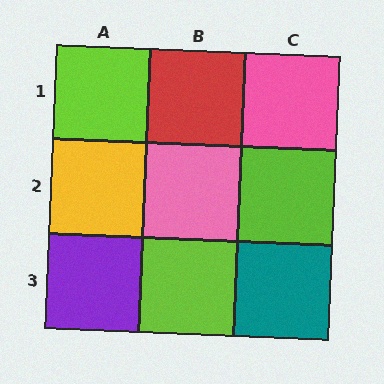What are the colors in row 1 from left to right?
Lime, red, pink.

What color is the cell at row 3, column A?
Purple.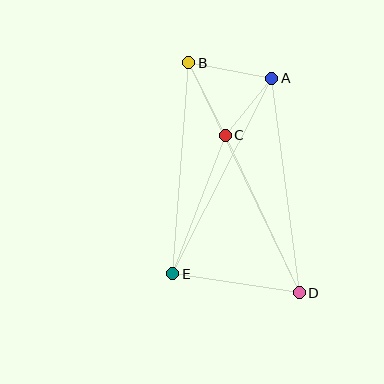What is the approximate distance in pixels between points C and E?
The distance between C and E is approximately 148 pixels.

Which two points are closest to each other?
Points A and C are closest to each other.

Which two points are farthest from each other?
Points B and D are farthest from each other.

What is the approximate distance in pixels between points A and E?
The distance between A and E is approximately 219 pixels.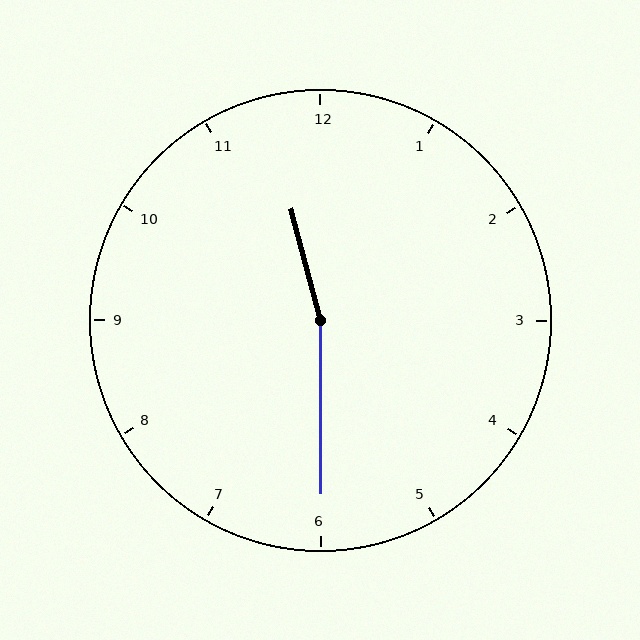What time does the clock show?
11:30.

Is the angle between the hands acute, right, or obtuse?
It is obtuse.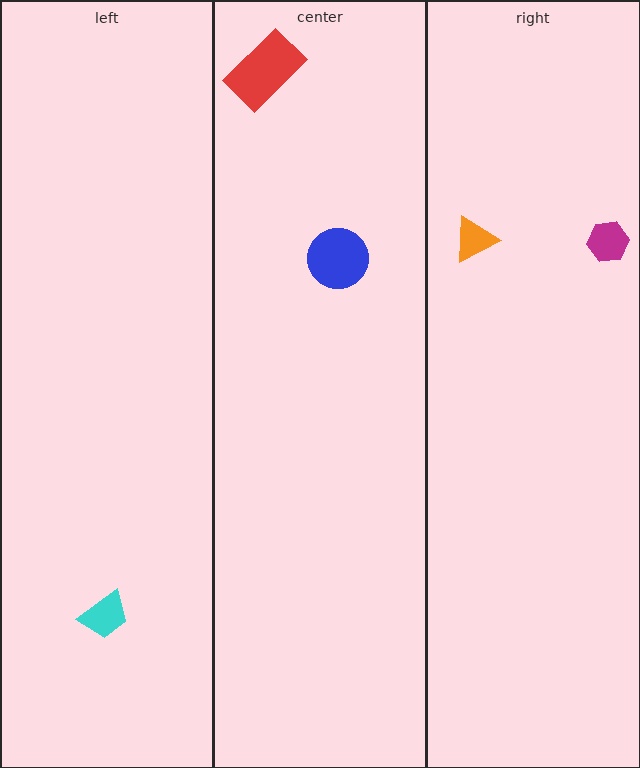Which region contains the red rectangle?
The center region.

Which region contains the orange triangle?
The right region.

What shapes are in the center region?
The red rectangle, the blue circle.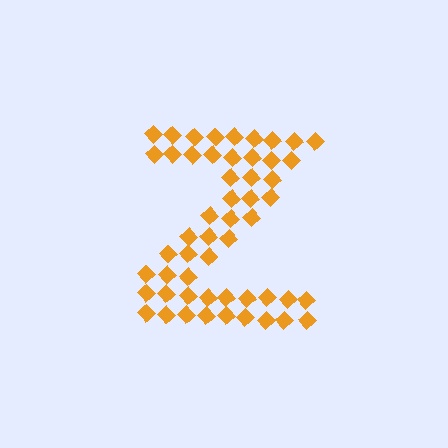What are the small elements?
The small elements are diamonds.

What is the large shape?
The large shape is the letter Z.